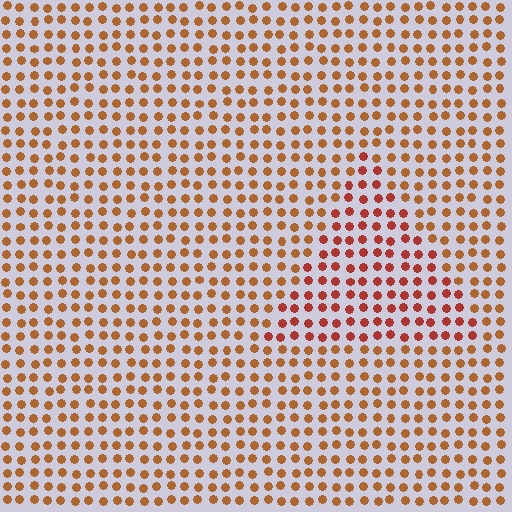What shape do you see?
I see a triangle.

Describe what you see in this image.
The image is filled with small brown elements in a uniform arrangement. A triangle-shaped region is visible where the elements are tinted to a slightly different hue, forming a subtle color boundary.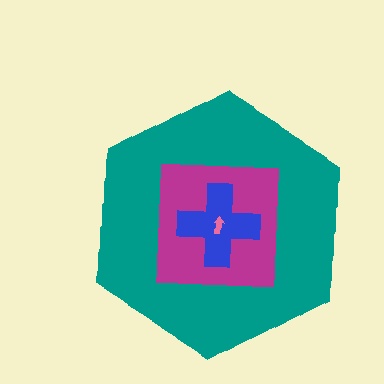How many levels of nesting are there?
4.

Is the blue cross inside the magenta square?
Yes.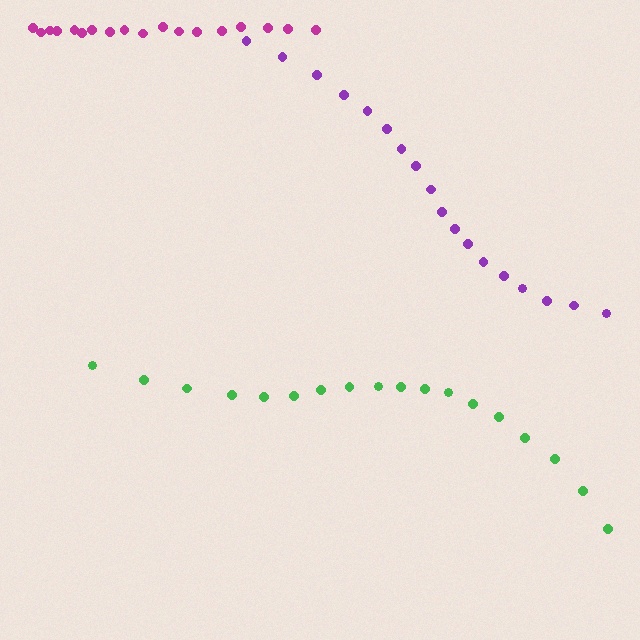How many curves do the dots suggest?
There are 3 distinct paths.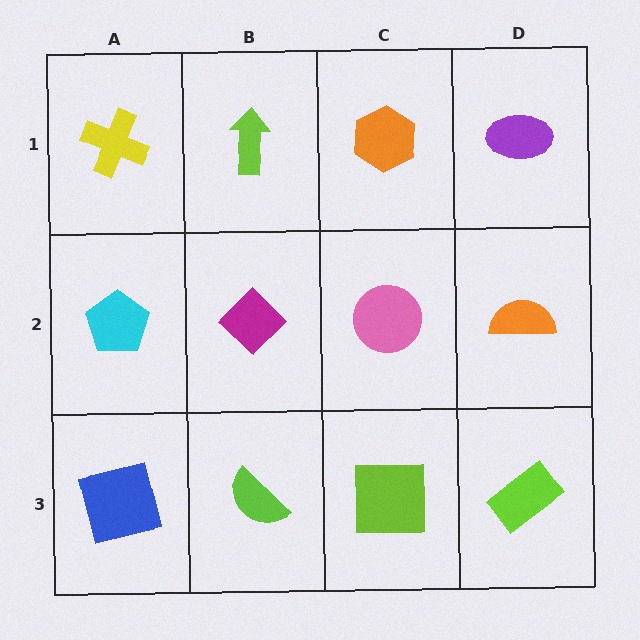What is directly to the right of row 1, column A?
A lime arrow.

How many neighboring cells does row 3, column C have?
3.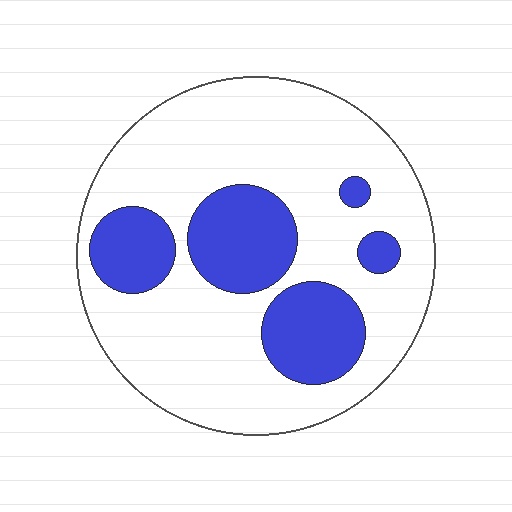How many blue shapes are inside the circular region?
5.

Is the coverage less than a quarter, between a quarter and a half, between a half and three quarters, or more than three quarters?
Between a quarter and a half.